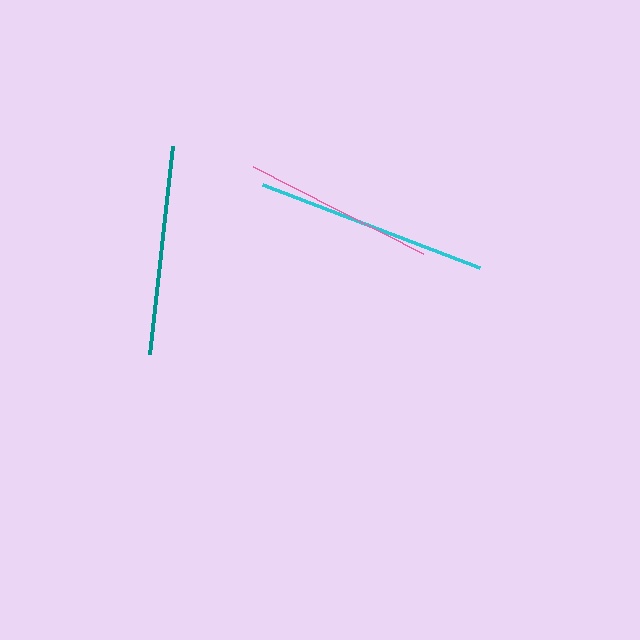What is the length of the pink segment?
The pink segment is approximately 192 pixels long.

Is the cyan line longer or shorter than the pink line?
The cyan line is longer than the pink line.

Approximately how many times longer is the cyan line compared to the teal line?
The cyan line is approximately 1.1 times the length of the teal line.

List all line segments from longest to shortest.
From longest to shortest: cyan, teal, pink.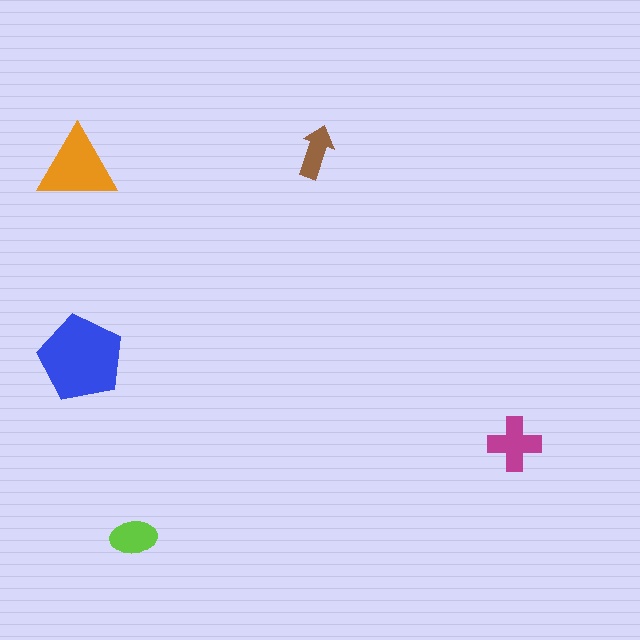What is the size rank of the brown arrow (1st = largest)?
5th.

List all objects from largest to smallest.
The blue pentagon, the orange triangle, the magenta cross, the lime ellipse, the brown arrow.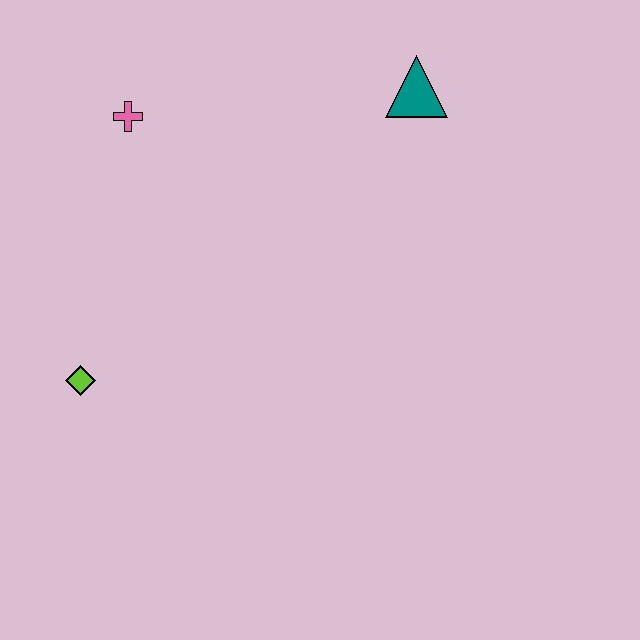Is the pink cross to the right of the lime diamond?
Yes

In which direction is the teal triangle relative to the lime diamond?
The teal triangle is to the right of the lime diamond.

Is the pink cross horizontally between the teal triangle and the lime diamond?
Yes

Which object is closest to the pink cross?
The lime diamond is closest to the pink cross.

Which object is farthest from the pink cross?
The teal triangle is farthest from the pink cross.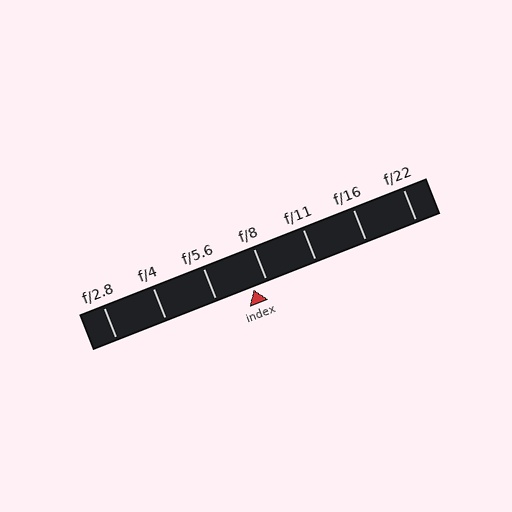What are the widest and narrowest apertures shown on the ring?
The widest aperture shown is f/2.8 and the narrowest is f/22.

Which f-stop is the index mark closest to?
The index mark is closest to f/8.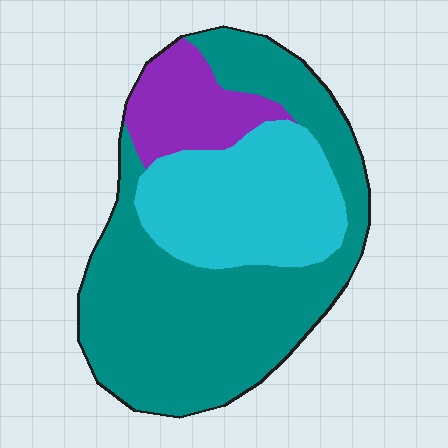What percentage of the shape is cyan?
Cyan takes up between a sixth and a third of the shape.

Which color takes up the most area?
Teal, at roughly 55%.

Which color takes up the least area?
Purple, at roughly 15%.